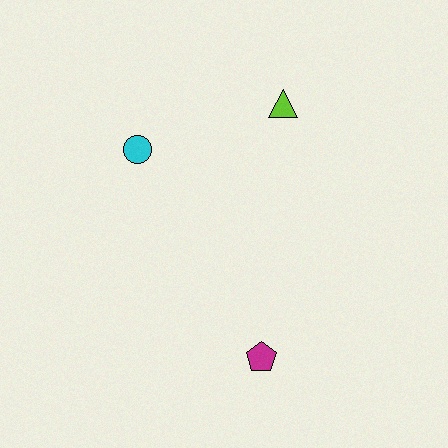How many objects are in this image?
There are 3 objects.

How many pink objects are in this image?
There are no pink objects.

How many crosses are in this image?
There are no crosses.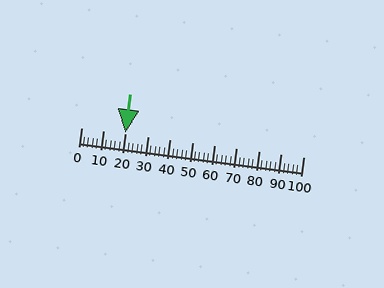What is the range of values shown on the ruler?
The ruler shows values from 0 to 100.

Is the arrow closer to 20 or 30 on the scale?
The arrow is closer to 20.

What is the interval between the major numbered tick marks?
The major tick marks are spaced 10 units apart.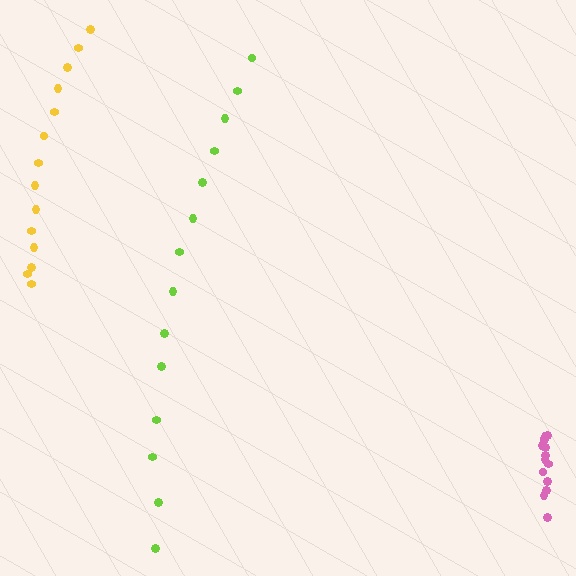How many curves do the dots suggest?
There are 3 distinct paths.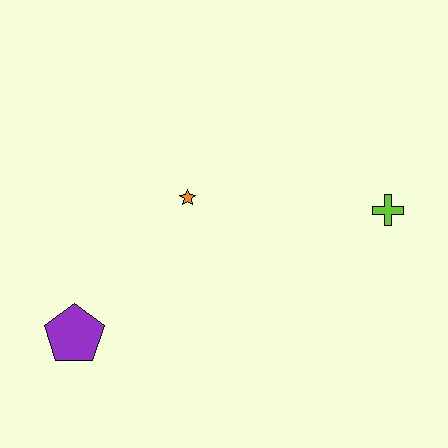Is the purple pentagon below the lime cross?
Yes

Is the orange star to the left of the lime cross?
Yes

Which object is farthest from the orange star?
The lime cross is farthest from the orange star.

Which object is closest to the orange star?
The purple pentagon is closest to the orange star.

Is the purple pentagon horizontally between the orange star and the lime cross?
No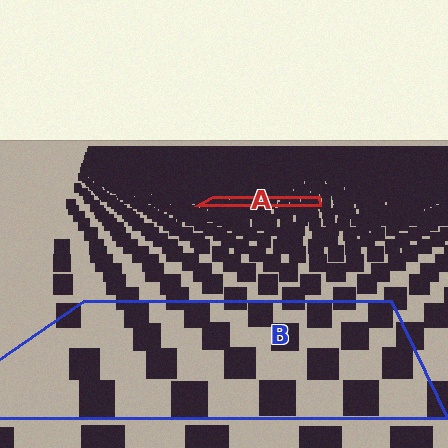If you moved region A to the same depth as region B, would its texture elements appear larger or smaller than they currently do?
They would appear larger. At a closer depth, the same texture elements are projected at a bigger on-screen size.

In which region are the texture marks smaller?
The texture marks are smaller in region A, because it is farther away.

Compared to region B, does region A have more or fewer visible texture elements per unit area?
Region A has more texture elements per unit area — they are packed more densely because it is farther away.